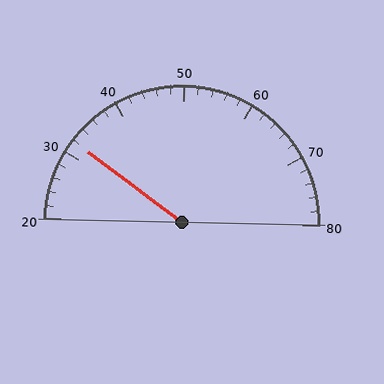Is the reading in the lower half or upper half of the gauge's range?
The reading is in the lower half of the range (20 to 80).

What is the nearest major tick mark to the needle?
The nearest major tick mark is 30.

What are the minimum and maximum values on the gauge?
The gauge ranges from 20 to 80.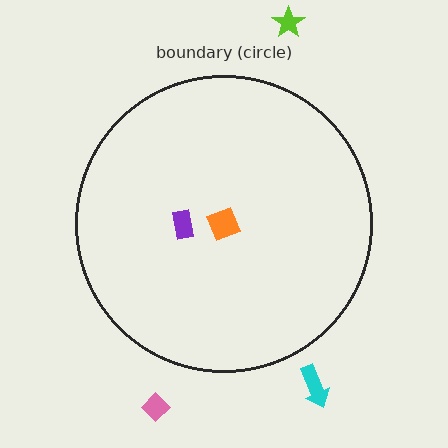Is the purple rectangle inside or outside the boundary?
Inside.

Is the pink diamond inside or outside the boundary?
Outside.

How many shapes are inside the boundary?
2 inside, 3 outside.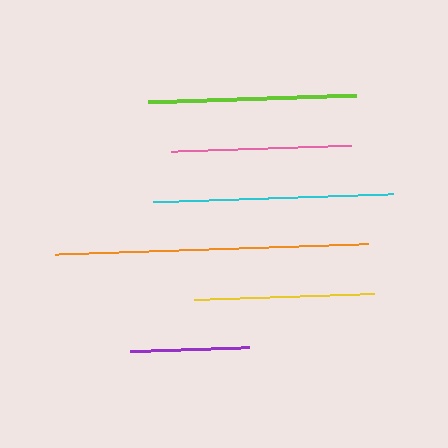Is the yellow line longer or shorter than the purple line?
The yellow line is longer than the purple line.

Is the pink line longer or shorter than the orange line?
The orange line is longer than the pink line.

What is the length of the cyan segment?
The cyan segment is approximately 240 pixels long.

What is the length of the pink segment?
The pink segment is approximately 180 pixels long.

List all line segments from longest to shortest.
From longest to shortest: orange, cyan, lime, yellow, pink, purple.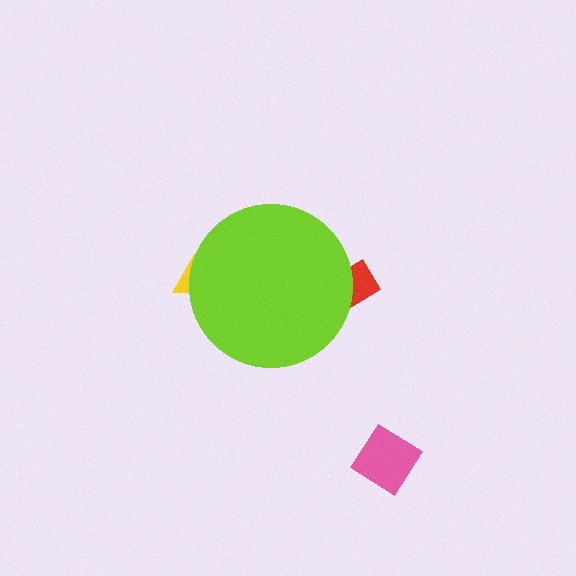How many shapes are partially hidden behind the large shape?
2 shapes are partially hidden.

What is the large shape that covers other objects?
A lime circle.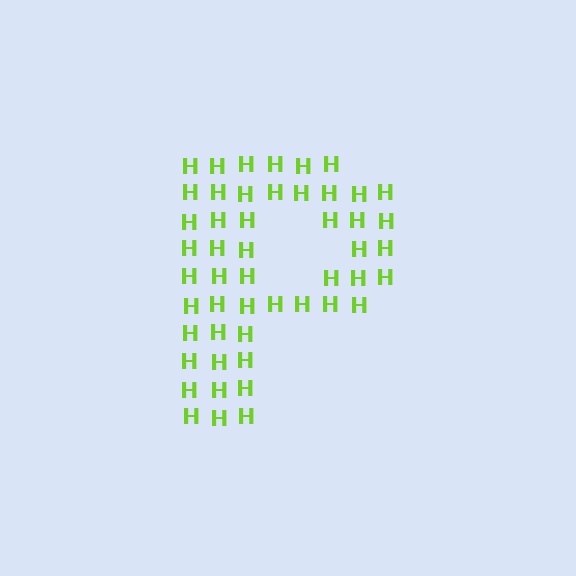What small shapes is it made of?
It is made of small letter H's.